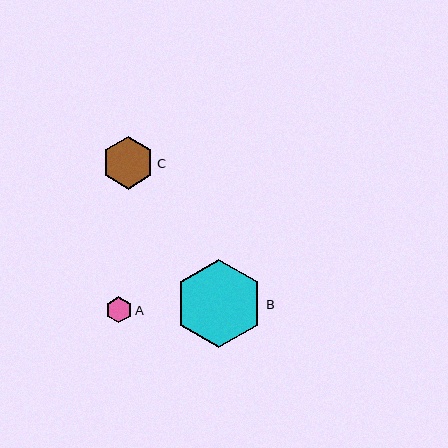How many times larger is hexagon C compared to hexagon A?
Hexagon C is approximately 2.0 times the size of hexagon A.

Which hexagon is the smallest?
Hexagon A is the smallest with a size of approximately 26 pixels.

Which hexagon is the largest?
Hexagon B is the largest with a size of approximately 89 pixels.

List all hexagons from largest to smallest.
From largest to smallest: B, C, A.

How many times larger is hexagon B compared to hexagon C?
Hexagon B is approximately 1.7 times the size of hexagon C.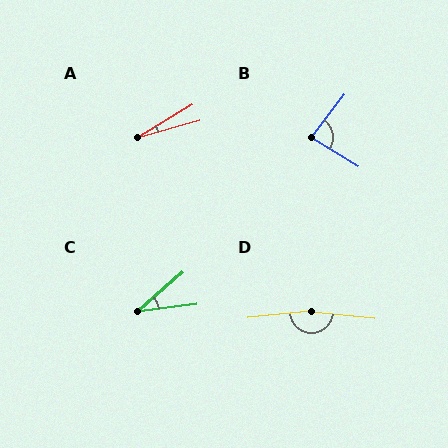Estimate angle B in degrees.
Approximately 85 degrees.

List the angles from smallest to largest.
A (15°), C (34°), B (85°), D (168°).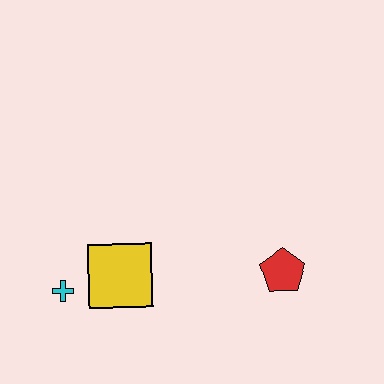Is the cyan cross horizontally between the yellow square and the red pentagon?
No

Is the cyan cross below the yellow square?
Yes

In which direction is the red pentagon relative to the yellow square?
The red pentagon is to the right of the yellow square.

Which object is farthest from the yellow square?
The red pentagon is farthest from the yellow square.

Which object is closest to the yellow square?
The cyan cross is closest to the yellow square.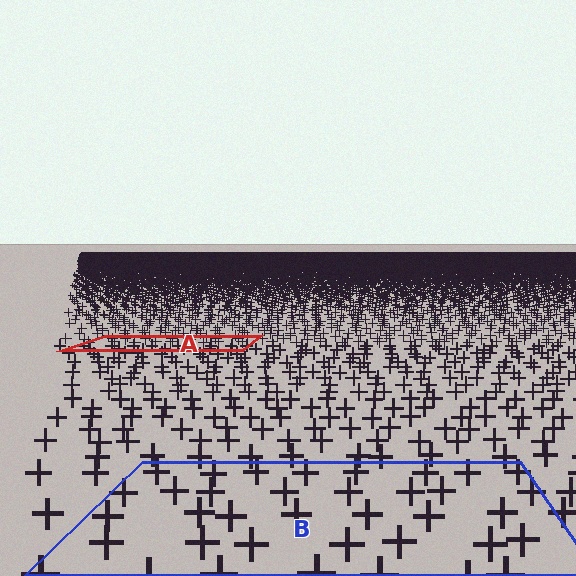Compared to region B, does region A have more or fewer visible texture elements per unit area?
Region A has more texture elements per unit area — they are packed more densely because it is farther away.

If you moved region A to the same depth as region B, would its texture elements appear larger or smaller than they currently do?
They would appear larger. At a closer depth, the same texture elements are projected at a bigger on-screen size.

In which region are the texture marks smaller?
The texture marks are smaller in region A, because it is farther away.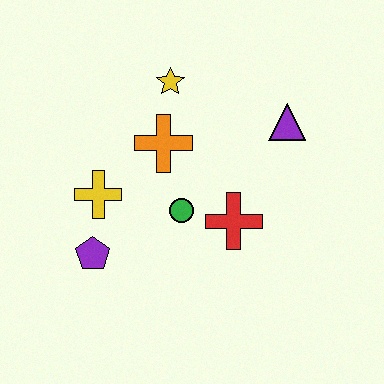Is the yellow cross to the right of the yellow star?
No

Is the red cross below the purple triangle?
Yes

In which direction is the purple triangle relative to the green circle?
The purple triangle is to the right of the green circle.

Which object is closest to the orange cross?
The yellow star is closest to the orange cross.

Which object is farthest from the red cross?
The yellow star is farthest from the red cross.